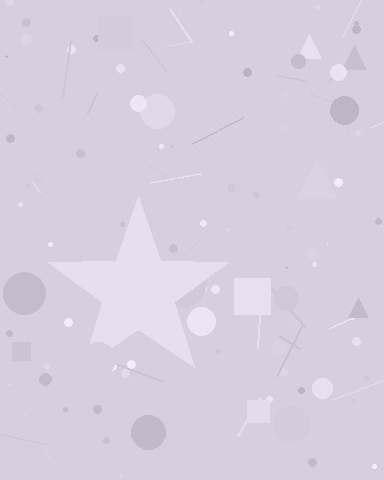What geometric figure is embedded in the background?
A star is embedded in the background.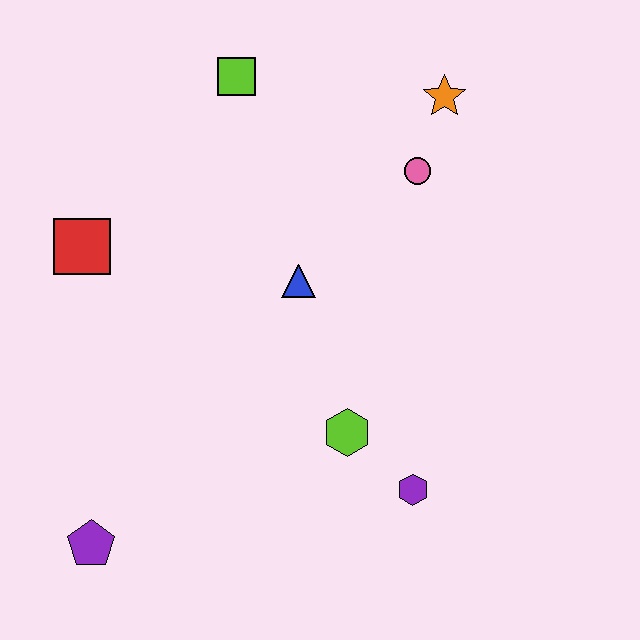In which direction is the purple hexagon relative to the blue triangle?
The purple hexagon is below the blue triangle.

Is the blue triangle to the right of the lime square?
Yes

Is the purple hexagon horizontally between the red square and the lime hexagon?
No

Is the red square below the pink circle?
Yes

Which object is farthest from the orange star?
The purple pentagon is farthest from the orange star.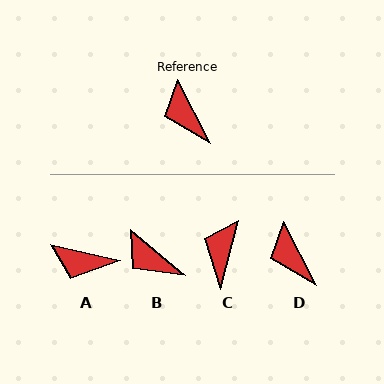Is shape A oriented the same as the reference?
No, it is off by about 49 degrees.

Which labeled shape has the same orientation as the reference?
D.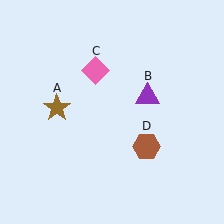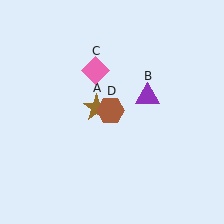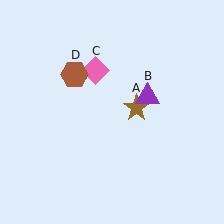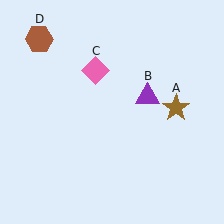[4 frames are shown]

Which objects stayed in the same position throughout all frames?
Purple triangle (object B) and pink diamond (object C) remained stationary.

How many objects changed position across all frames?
2 objects changed position: brown star (object A), brown hexagon (object D).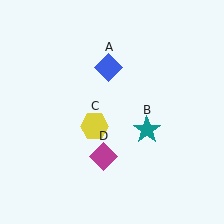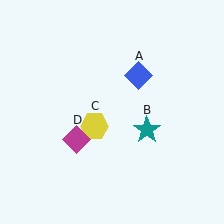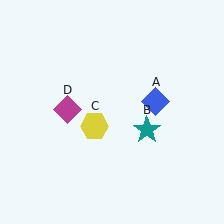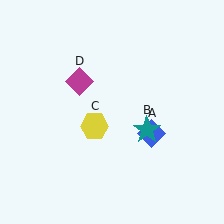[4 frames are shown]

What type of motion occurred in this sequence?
The blue diamond (object A), magenta diamond (object D) rotated clockwise around the center of the scene.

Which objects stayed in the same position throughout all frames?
Teal star (object B) and yellow hexagon (object C) remained stationary.